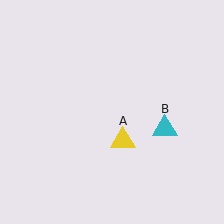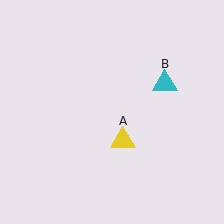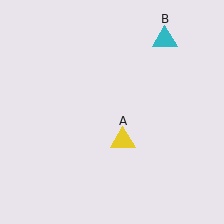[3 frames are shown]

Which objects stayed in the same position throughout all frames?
Yellow triangle (object A) remained stationary.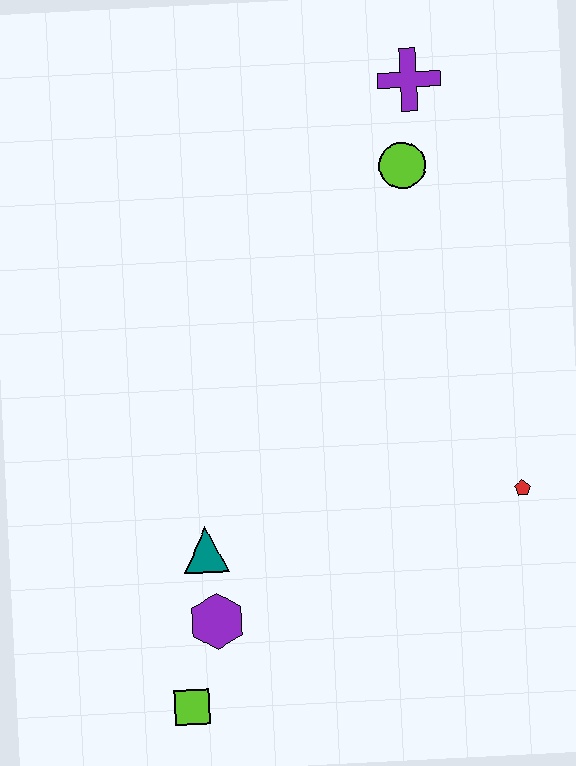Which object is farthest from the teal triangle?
The purple cross is farthest from the teal triangle.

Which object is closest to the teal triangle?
The purple hexagon is closest to the teal triangle.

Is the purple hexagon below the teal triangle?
Yes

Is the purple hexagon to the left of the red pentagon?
Yes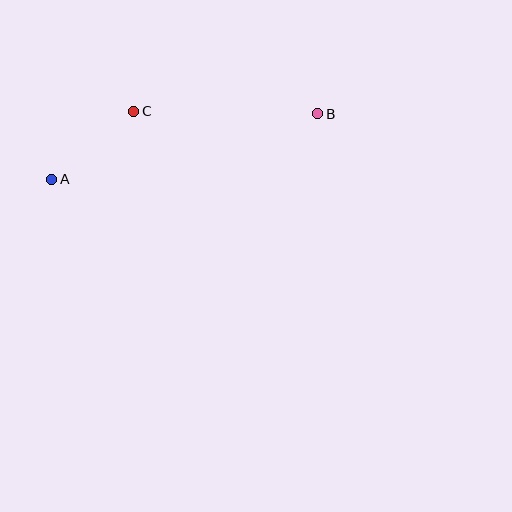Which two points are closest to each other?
Points A and C are closest to each other.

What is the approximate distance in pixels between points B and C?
The distance between B and C is approximately 184 pixels.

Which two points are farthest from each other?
Points A and B are farthest from each other.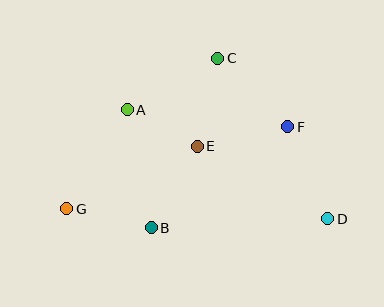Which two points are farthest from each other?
Points D and G are farthest from each other.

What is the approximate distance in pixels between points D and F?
The distance between D and F is approximately 100 pixels.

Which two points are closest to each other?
Points A and E are closest to each other.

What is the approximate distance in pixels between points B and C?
The distance between B and C is approximately 182 pixels.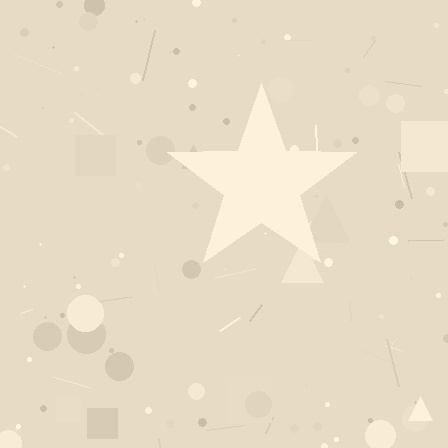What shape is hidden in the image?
A star is hidden in the image.